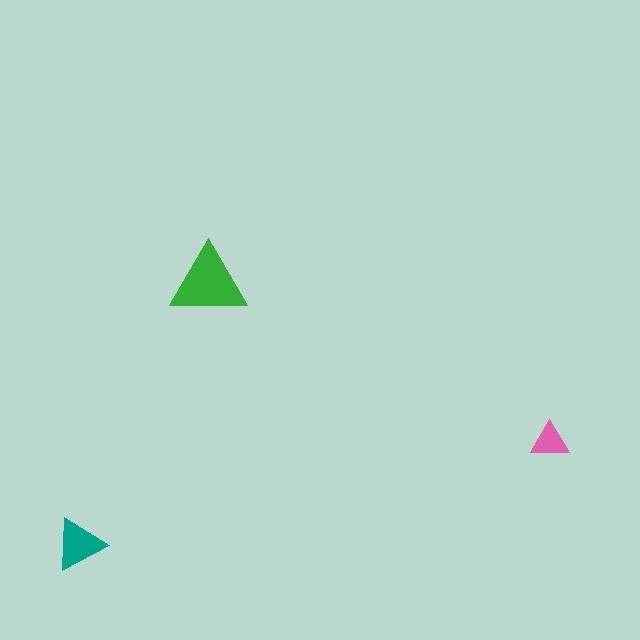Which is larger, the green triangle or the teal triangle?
The green one.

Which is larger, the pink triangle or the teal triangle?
The teal one.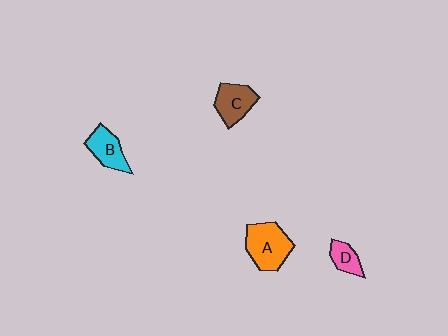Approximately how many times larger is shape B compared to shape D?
Approximately 1.5 times.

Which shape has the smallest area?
Shape D (pink).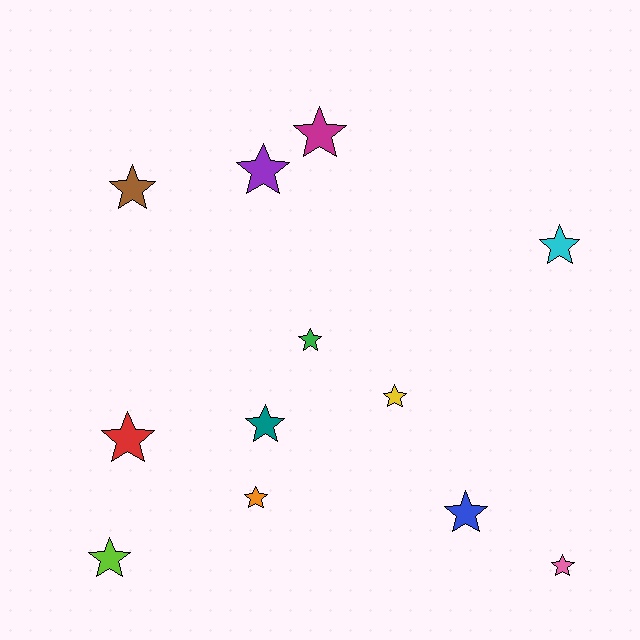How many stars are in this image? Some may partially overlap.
There are 12 stars.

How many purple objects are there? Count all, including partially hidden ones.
There is 1 purple object.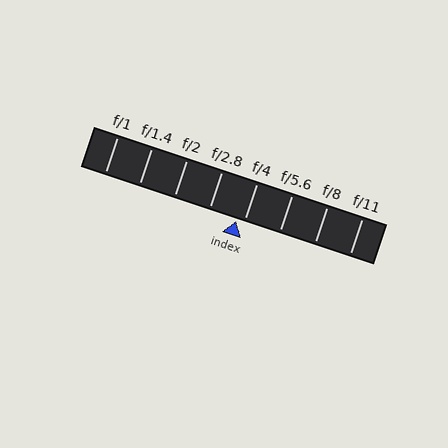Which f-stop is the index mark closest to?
The index mark is closest to f/4.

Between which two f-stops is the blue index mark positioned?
The index mark is between f/2.8 and f/4.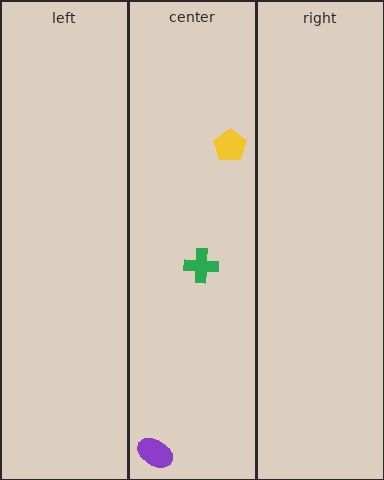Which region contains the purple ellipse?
The center region.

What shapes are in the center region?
The yellow pentagon, the green cross, the purple ellipse.